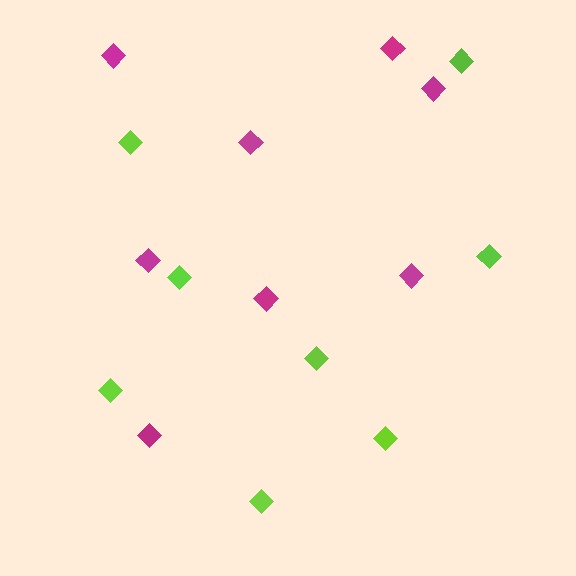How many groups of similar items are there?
There are 2 groups: one group of magenta diamonds (8) and one group of lime diamonds (8).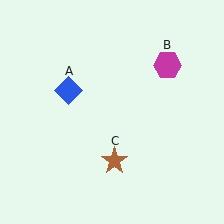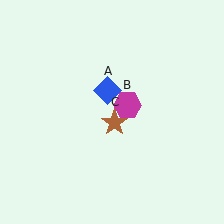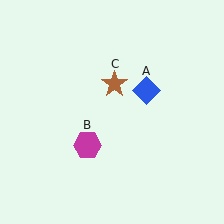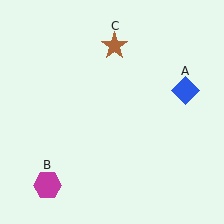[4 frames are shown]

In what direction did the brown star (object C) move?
The brown star (object C) moved up.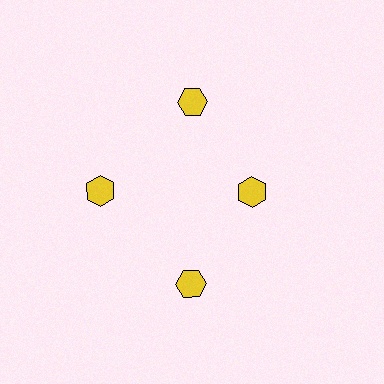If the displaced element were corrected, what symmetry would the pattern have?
It would have 4-fold rotational symmetry — the pattern would map onto itself every 90 degrees.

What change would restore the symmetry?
The symmetry would be restored by moving it outward, back onto the ring so that all 4 hexagons sit at equal angles and equal distance from the center.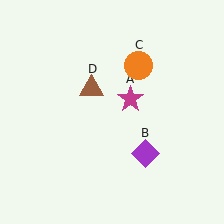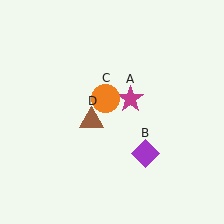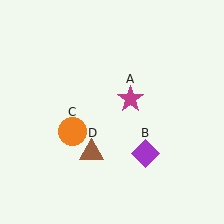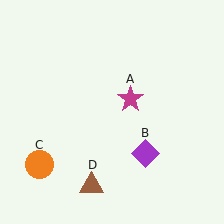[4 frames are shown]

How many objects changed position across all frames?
2 objects changed position: orange circle (object C), brown triangle (object D).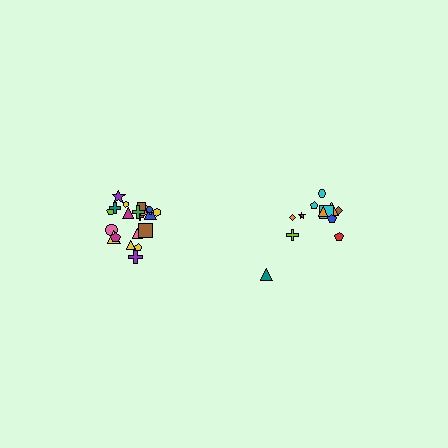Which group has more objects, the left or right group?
The left group.